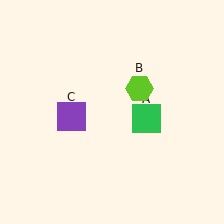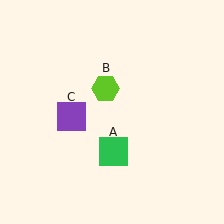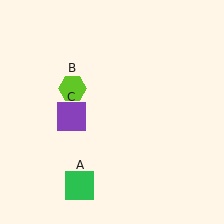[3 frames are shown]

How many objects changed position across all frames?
2 objects changed position: green square (object A), lime hexagon (object B).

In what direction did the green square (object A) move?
The green square (object A) moved down and to the left.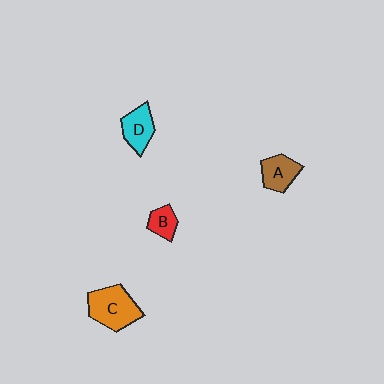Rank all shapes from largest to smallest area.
From largest to smallest: C (orange), D (cyan), A (brown), B (red).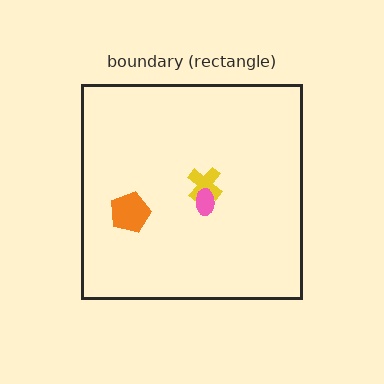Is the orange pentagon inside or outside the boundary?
Inside.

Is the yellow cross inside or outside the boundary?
Inside.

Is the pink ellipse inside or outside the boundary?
Inside.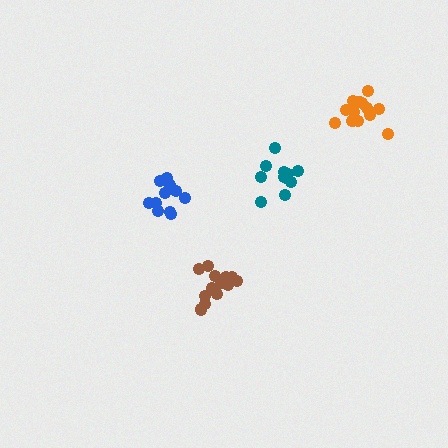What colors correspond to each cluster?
The clusters are colored: brown, blue, orange, teal.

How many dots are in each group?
Group 1: 16 dots, Group 2: 11 dots, Group 3: 14 dots, Group 4: 11 dots (52 total).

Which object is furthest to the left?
The blue cluster is leftmost.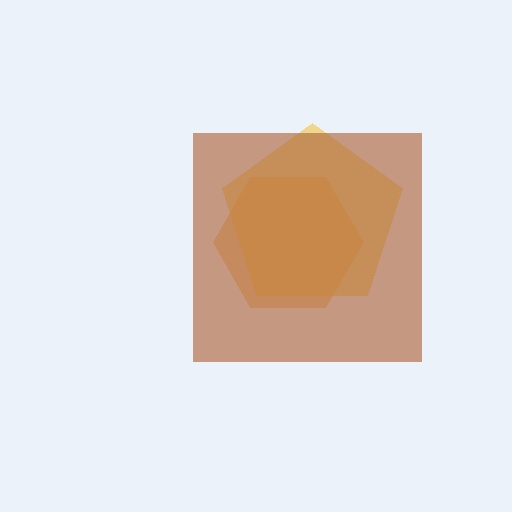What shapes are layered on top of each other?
The layered shapes are: an orange hexagon, a yellow pentagon, a brown square.